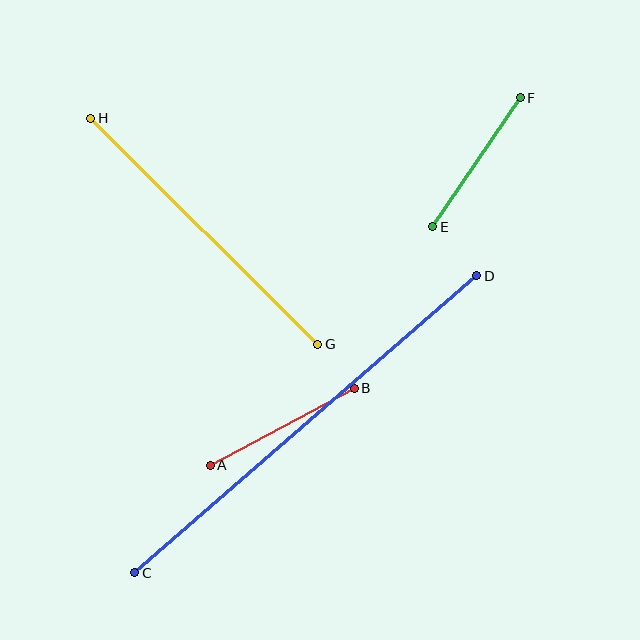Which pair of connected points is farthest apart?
Points C and D are farthest apart.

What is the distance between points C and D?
The distance is approximately 453 pixels.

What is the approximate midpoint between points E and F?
The midpoint is at approximately (477, 162) pixels.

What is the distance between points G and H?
The distance is approximately 320 pixels.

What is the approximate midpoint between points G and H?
The midpoint is at approximately (204, 231) pixels.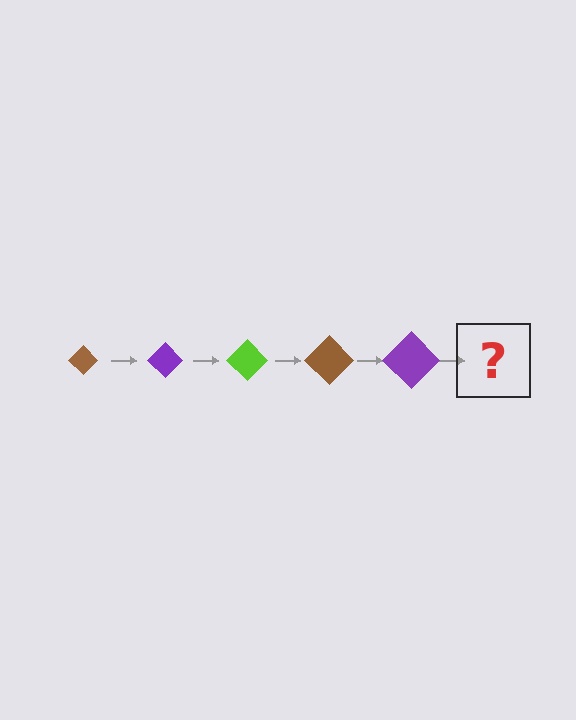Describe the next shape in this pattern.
It should be a lime diamond, larger than the previous one.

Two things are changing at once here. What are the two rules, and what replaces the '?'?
The two rules are that the diamond grows larger each step and the color cycles through brown, purple, and lime. The '?' should be a lime diamond, larger than the previous one.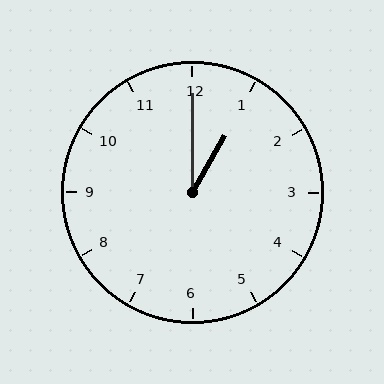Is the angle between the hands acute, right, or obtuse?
It is acute.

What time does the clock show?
1:00.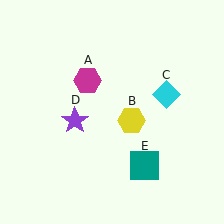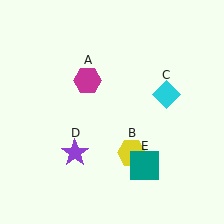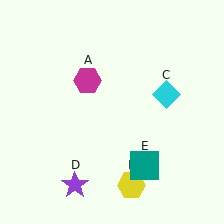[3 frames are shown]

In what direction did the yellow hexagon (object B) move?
The yellow hexagon (object B) moved down.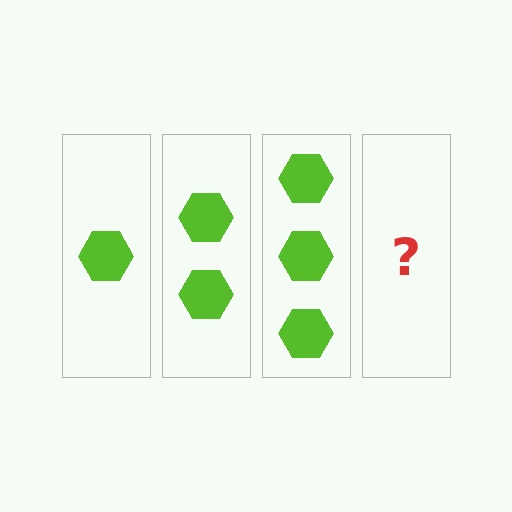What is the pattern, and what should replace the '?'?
The pattern is that each step adds one more hexagon. The '?' should be 4 hexagons.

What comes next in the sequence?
The next element should be 4 hexagons.